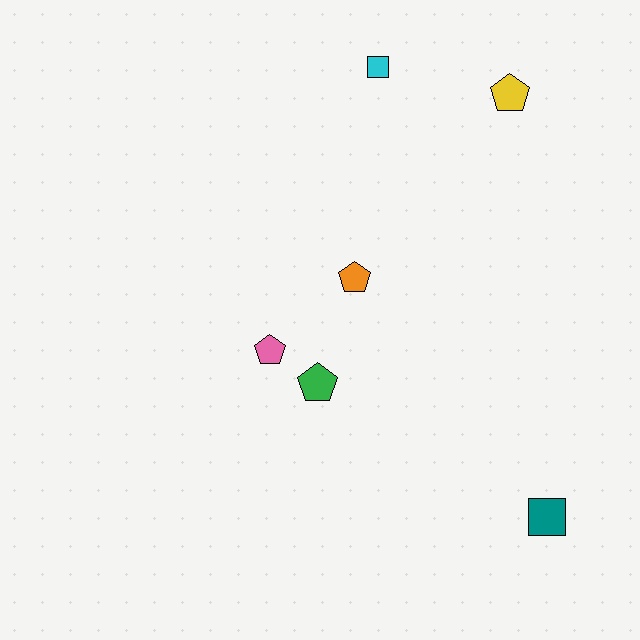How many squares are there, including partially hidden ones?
There are 2 squares.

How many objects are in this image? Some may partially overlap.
There are 6 objects.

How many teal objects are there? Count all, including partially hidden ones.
There is 1 teal object.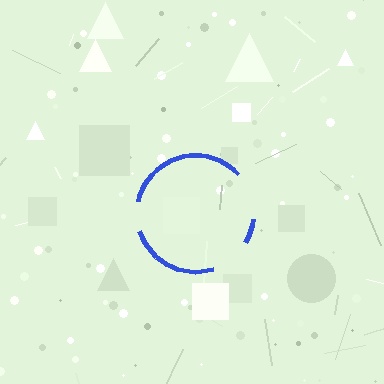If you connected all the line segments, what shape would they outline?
They would outline a circle.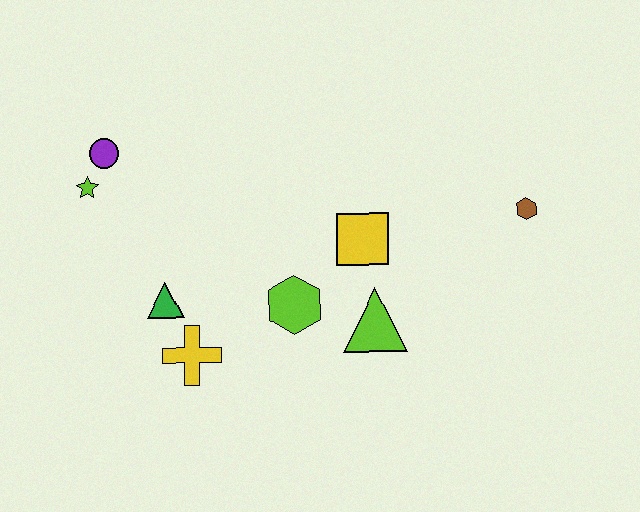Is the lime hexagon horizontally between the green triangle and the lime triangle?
Yes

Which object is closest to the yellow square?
The lime triangle is closest to the yellow square.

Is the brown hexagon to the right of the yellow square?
Yes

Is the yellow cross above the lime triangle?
No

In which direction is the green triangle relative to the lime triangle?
The green triangle is to the left of the lime triangle.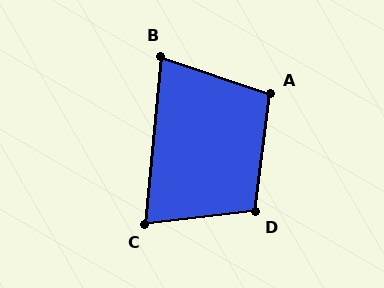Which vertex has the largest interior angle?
D, at approximately 103 degrees.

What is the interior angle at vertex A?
Approximately 102 degrees (obtuse).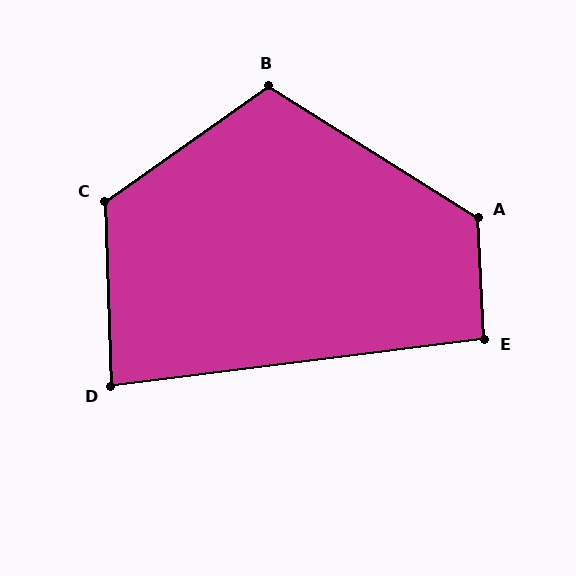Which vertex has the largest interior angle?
A, at approximately 125 degrees.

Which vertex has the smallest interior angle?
D, at approximately 85 degrees.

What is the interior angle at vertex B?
Approximately 113 degrees (obtuse).